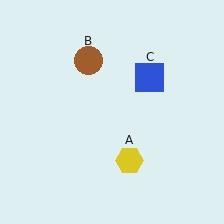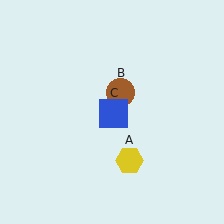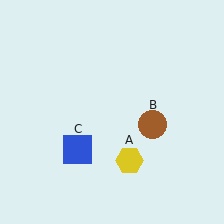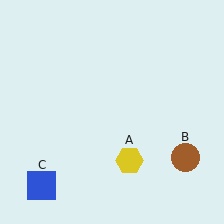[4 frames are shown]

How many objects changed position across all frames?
2 objects changed position: brown circle (object B), blue square (object C).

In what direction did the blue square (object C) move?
The blue square (object C) moved down and to the left.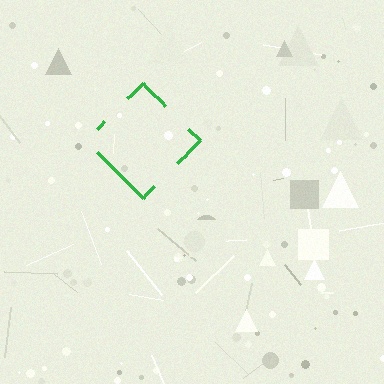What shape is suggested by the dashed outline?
The dashed outline suggests a diamond.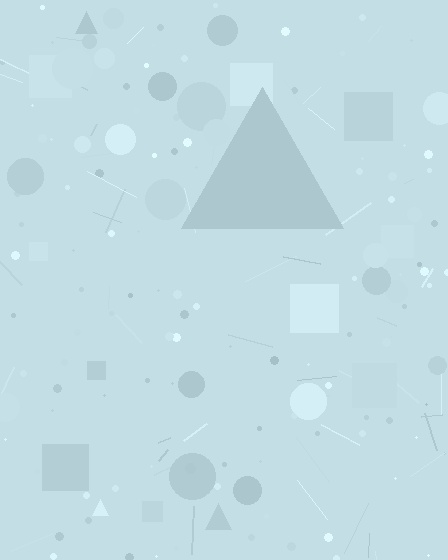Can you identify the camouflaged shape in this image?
The camouflaged shape is a triangle.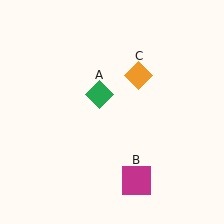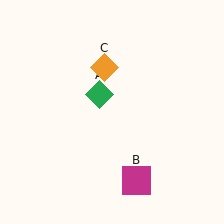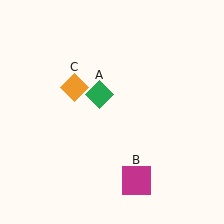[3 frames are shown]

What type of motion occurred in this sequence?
The orange diamond (object C) rotated counterclockwise around the center of the scene.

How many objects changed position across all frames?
1 object changed position: orange diamond (object C).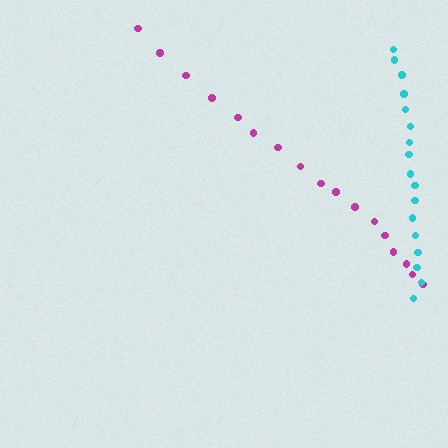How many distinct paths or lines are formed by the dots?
There are 2 distinct paths.